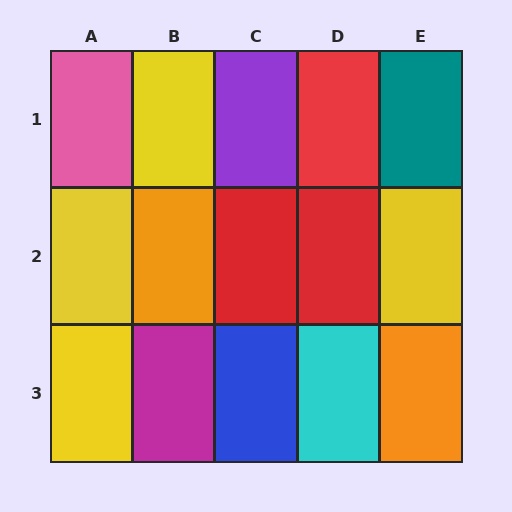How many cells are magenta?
1 cell is magenta.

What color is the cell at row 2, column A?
Yellow.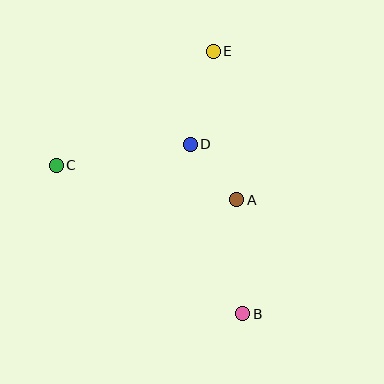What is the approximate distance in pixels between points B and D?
The distance between B and D is approximately 178 pixels.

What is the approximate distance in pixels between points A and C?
The distance between A and C is approximately 184 pixels.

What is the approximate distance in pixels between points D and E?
The distance between D and E is approximately 96 pixels.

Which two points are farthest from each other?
Points B and E are farthest from each other.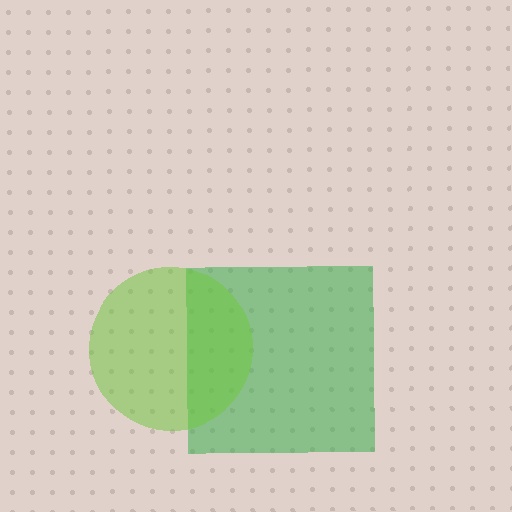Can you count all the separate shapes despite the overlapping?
Yes, there are 2 separate shapes.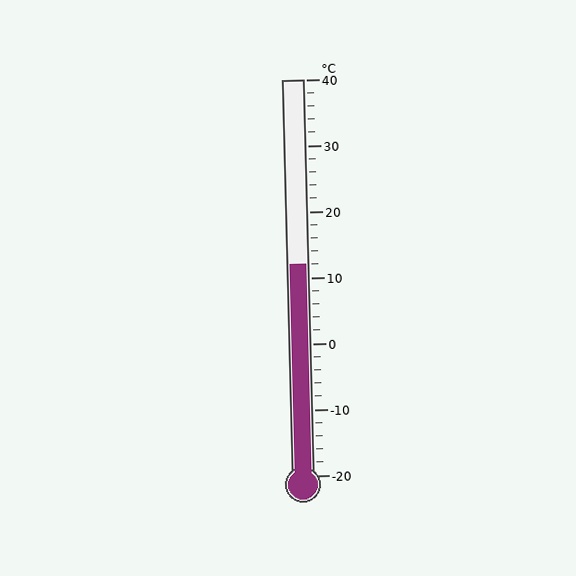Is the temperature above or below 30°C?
The temperature is below 30°C.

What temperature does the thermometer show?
The thermometer shows approximately 12°C.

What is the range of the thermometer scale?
The thermometer scale ranges from -20°C to 40°C.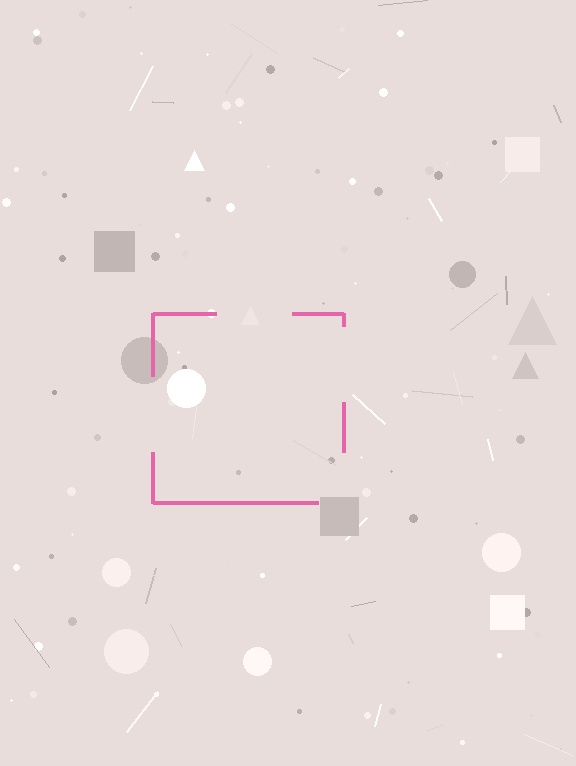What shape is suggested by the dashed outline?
The dashed outline suggests a square.